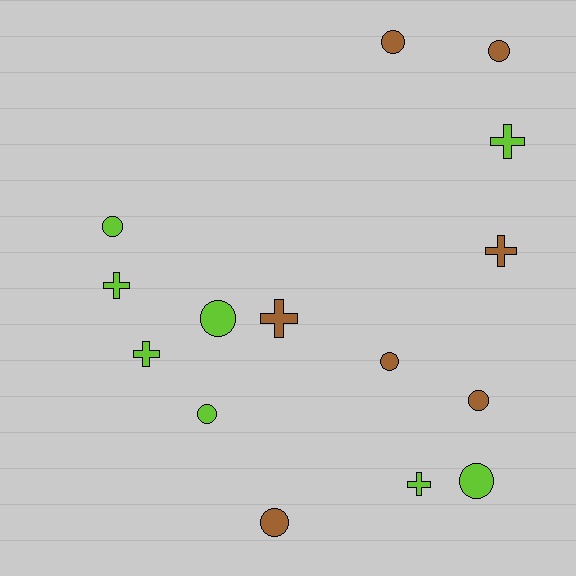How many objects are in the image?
There are 15 objects.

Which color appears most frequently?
Lime, with 8 objects.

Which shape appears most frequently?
Circle, with 9 objects.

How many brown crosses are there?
There are 2 brown crosses.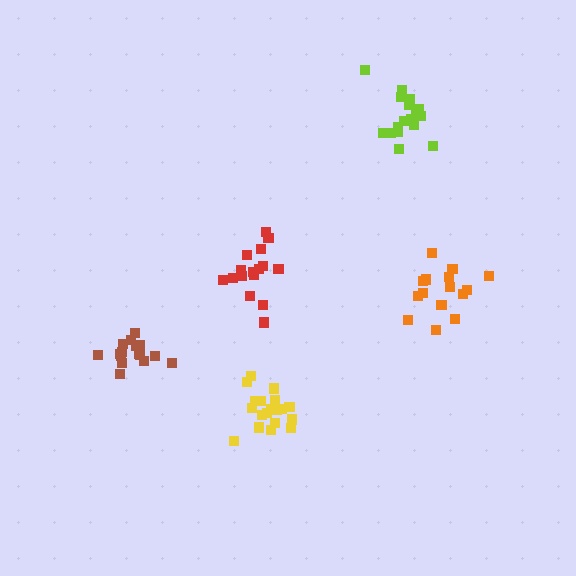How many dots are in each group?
Group 1: 19 dots, Group 2: 16 dots, Group 3: 16 dots, Group 4: 15 dots, Group 5: 17 dots (83 total).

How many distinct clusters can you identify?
There are 5 distinct clusters.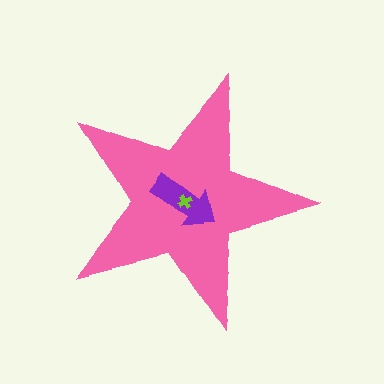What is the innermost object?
The lime cross.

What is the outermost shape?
The pink star.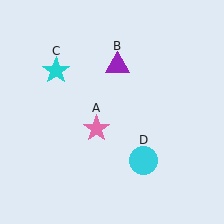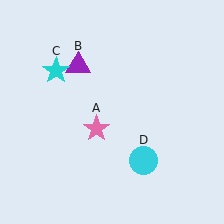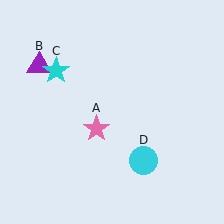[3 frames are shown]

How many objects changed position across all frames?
1 object changed position: purple triangle (object B).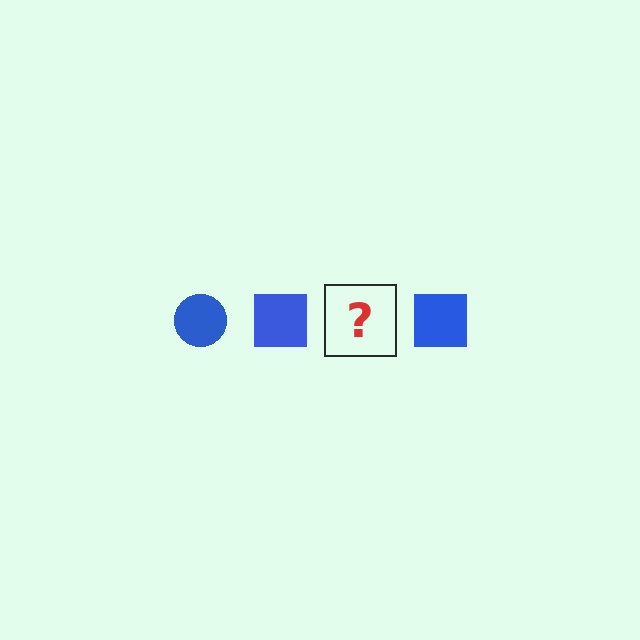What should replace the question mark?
The question mark should be replaced with a blue circle.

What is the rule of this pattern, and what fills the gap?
The rule is that the pattern cycles through circle, square shapes in blue. The gap should be filled with a blue circle.